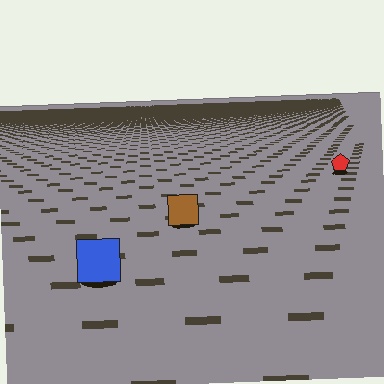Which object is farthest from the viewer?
The red pentagon is farthest from the viewer. It appears smaller and the ground texture around it is denser.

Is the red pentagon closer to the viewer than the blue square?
No. The blue square is closer — you can tell from the texture gradient: the ground texture is coarser near it.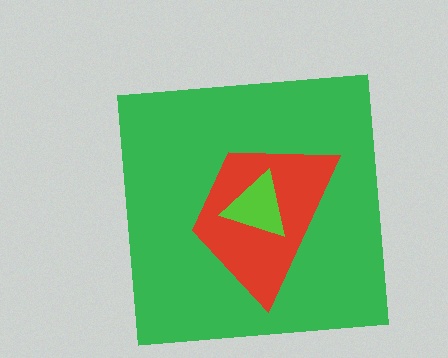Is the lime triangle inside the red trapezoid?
Yes.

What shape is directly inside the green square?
The red trapezoid.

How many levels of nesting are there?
3.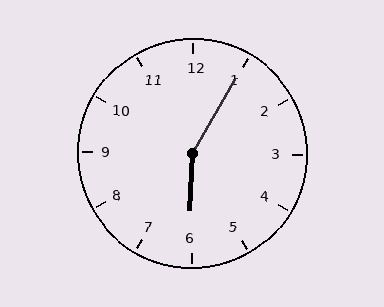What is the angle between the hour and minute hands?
Approximately 152 degrees.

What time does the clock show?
6:05.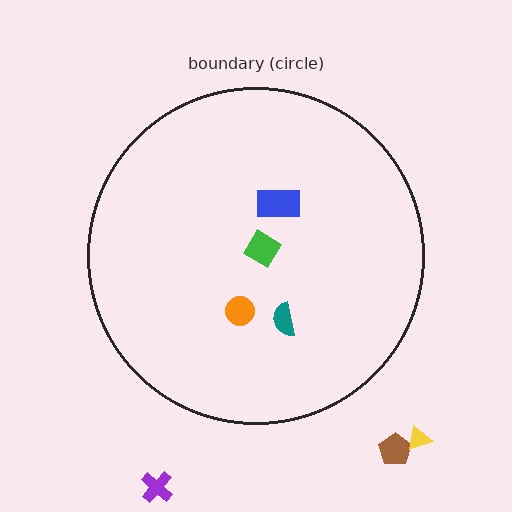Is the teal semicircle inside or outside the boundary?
Inside.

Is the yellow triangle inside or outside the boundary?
Outside.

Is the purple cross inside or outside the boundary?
Outside.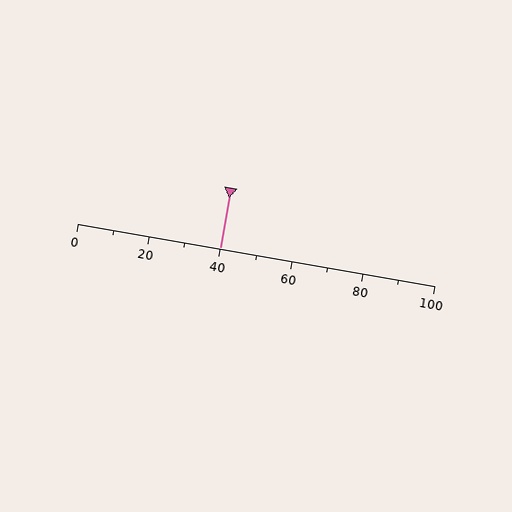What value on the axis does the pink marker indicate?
The marker indicates approximately 40.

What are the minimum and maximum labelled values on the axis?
The axis runs from 0 to 100.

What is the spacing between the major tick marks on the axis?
The major ticks are spaced 20 apart.